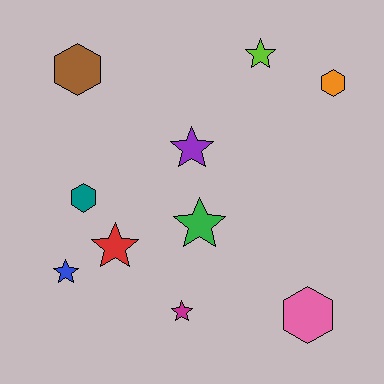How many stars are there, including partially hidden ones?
There are 6 stars.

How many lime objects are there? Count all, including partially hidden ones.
There is 1 lime object.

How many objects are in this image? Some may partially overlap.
There are 10 objects.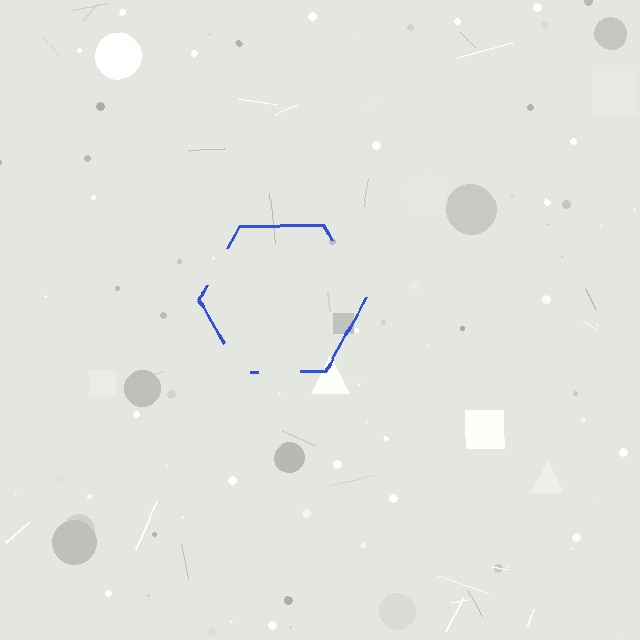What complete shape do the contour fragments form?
The contour fragments form a hexagon.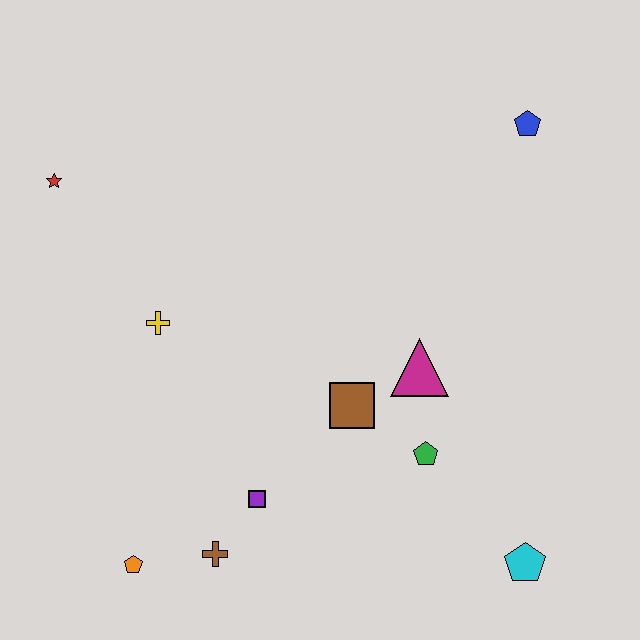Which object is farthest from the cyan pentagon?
The red star is farthest from the cyan pentagon.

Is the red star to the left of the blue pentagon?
Yes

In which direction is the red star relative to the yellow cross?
The red star is above the yellow cross.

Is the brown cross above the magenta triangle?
No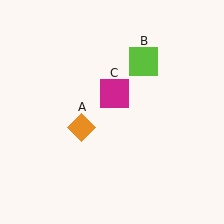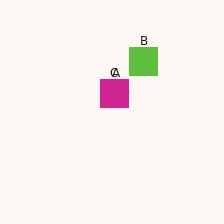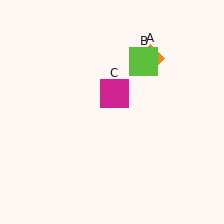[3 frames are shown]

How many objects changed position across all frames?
1 object changed position: orange diamond (object A).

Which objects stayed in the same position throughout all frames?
Lime square (object B) and magenta square (object C) remained stationary.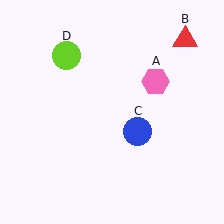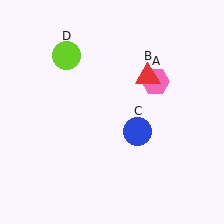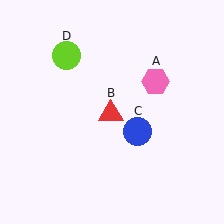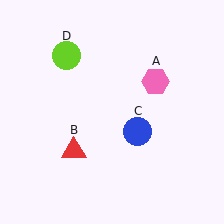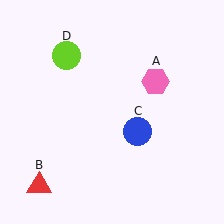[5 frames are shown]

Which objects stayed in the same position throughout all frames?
Pink hexagon (object A) and blue circle (object C) and lime circle (object D) remained stationary.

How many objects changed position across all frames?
1 object changed position: red triangle (object B).